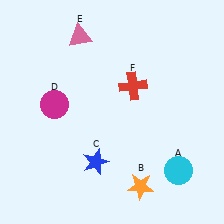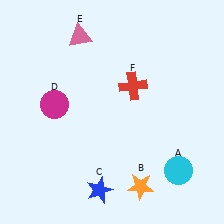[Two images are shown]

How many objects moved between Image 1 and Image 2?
1 object moved between the two images.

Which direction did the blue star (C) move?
The blue star (C) moved down.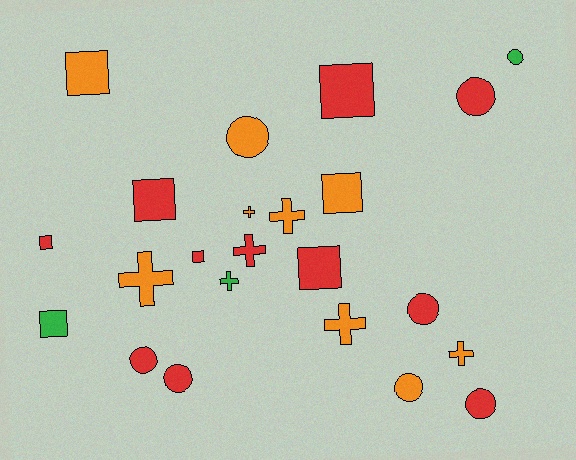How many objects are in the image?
There are 23 objects.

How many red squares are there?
There are 5 red squares.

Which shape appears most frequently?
Square, with 8 objects.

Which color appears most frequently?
Red, with 11 objects.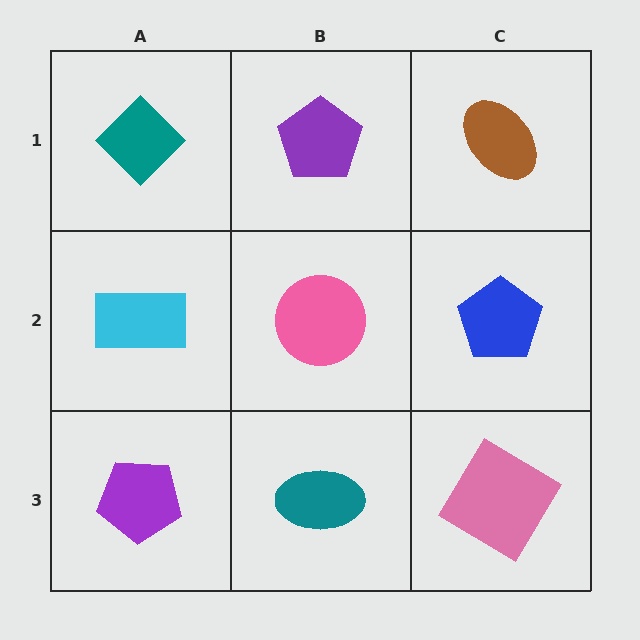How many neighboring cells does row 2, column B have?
4.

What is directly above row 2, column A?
A teal diamond.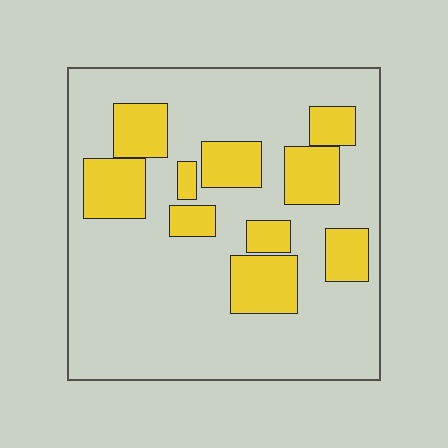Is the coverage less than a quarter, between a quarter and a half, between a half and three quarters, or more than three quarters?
Between a quarter and a half.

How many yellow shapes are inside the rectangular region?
10.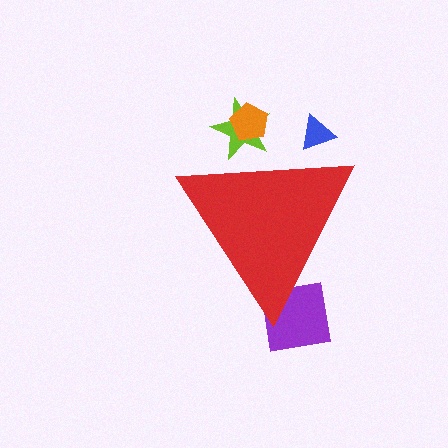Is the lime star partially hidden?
Yes, the lime star is partially hidden behind the red triangle.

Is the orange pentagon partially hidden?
Yes, the orange pentagon is partially hidden behind the red triangle.